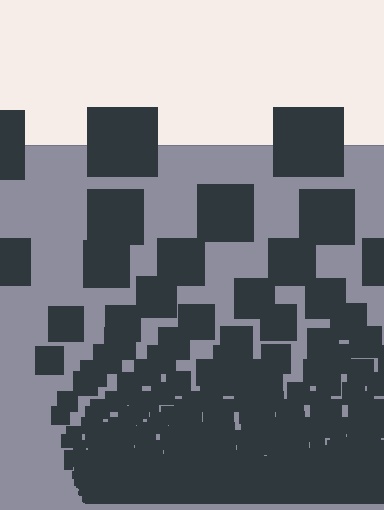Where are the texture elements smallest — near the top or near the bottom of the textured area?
Near the bottom.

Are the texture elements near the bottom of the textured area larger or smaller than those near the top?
Smaller. The gradient is inverted — elements near the bottom are smaller and denser.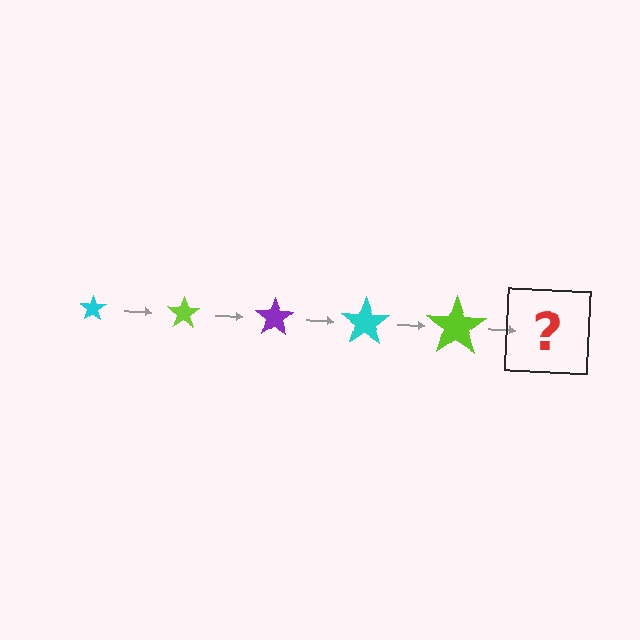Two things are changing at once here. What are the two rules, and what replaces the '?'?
The two rules are that the star grows larger each step and the color cycles through cyan, lime, and purple. The '?' should be a purple star, larger than the previous one.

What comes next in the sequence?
The next element should be a purple star, larger than the previous one.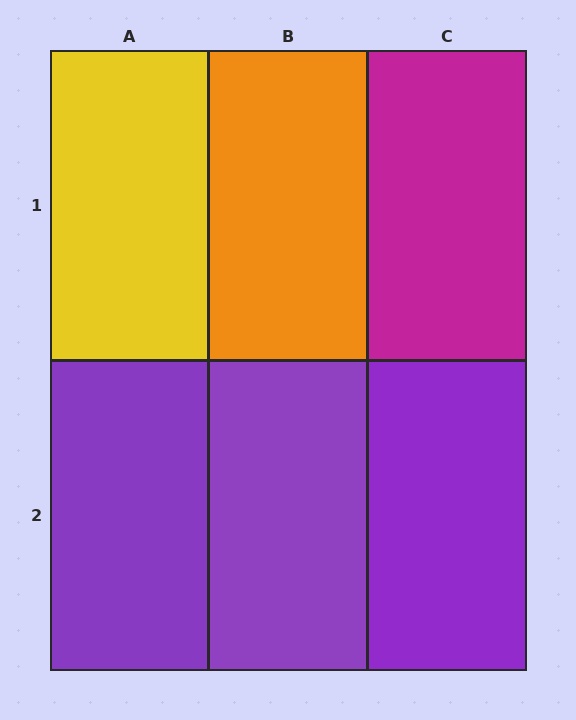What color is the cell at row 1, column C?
Magenta.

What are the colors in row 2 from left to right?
Purple, purple, purple.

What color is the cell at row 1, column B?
Orange.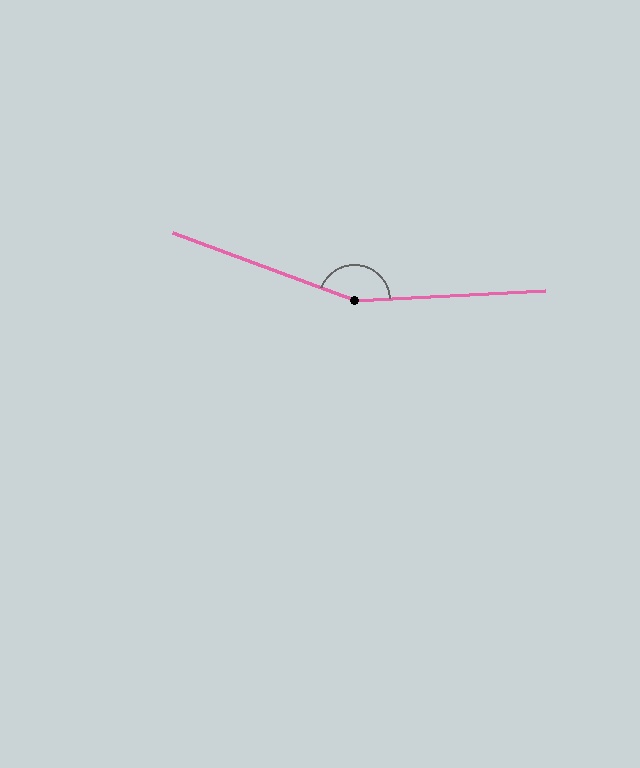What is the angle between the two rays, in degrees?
Approximately 156 degrees.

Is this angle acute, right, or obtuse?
It is obtuse.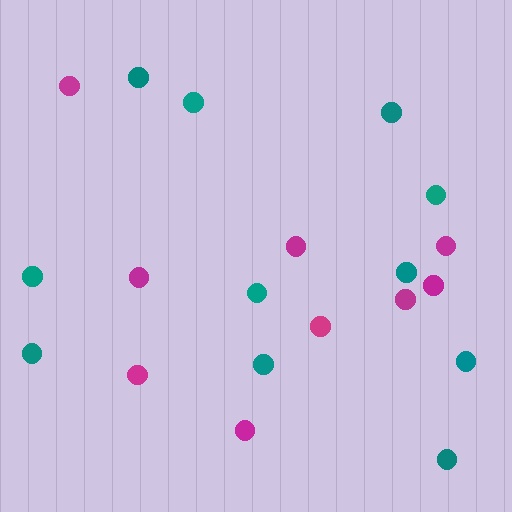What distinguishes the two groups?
There are 2 groups: one group of teal circles (11) and one group of magenta circles (9).